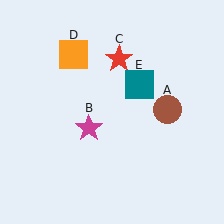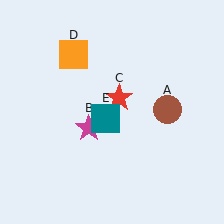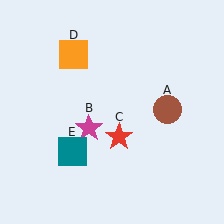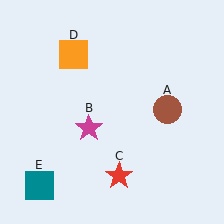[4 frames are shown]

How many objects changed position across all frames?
2 objects changed position: red star (object C), teal square (object E).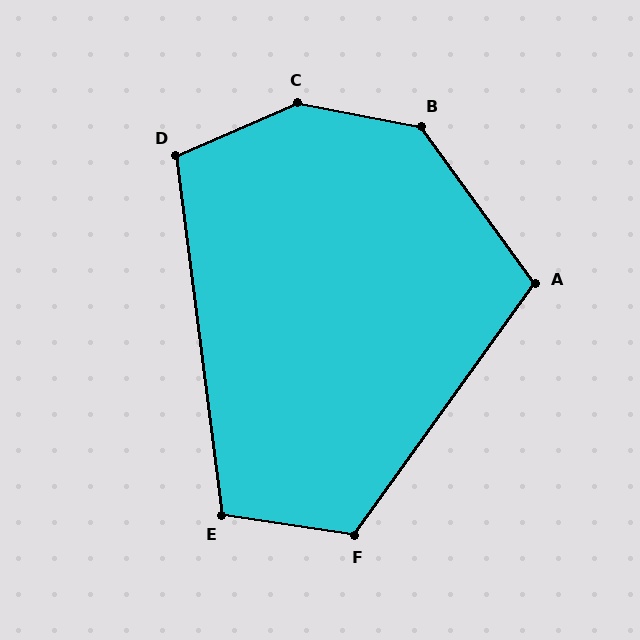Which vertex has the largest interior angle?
C, at approximately 145 degrees.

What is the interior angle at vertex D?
Approximately 106 degrees (obtuse).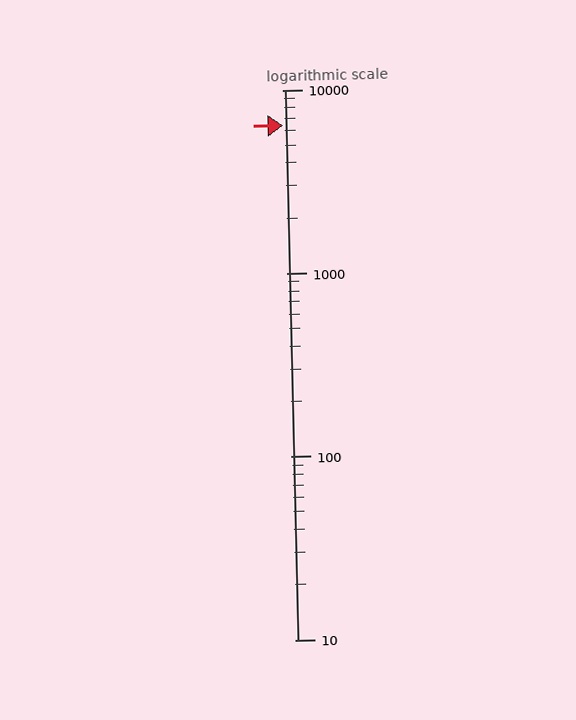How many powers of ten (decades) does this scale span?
The scale spans 3 decades, from 10 to 10000.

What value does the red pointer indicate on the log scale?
The pointer indicates approximately 6400.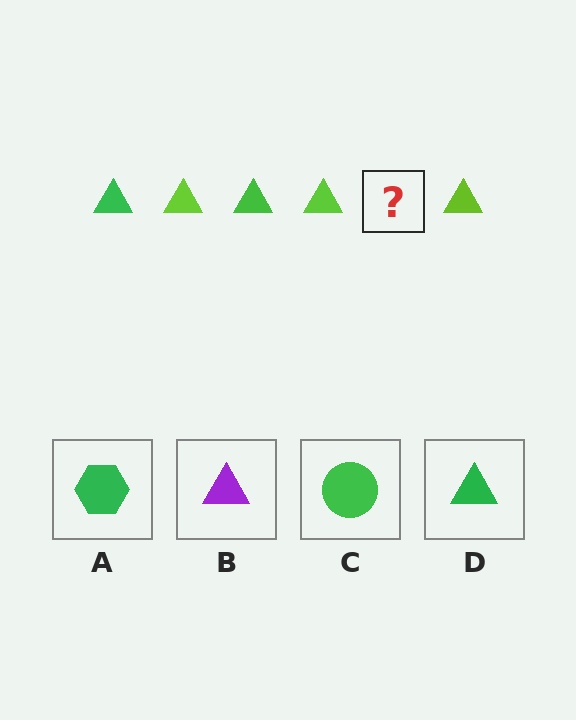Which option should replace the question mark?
Option D.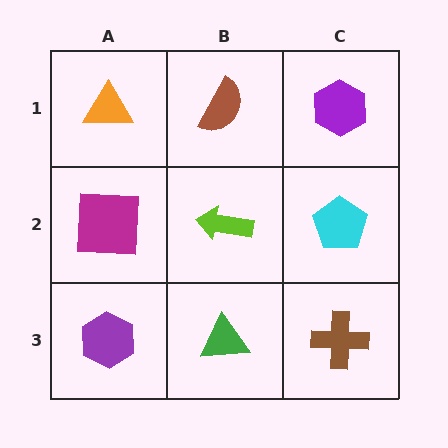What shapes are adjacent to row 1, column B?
A lime arrow (row 2, column B), an orange triangle (row 1, column A), a purple hexagon (row 1, column C).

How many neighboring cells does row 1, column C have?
2.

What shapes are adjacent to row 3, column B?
A lime arrow (row 2, column B), a purple hexagon (row 3, column A), a brown cross (row 3, column C).